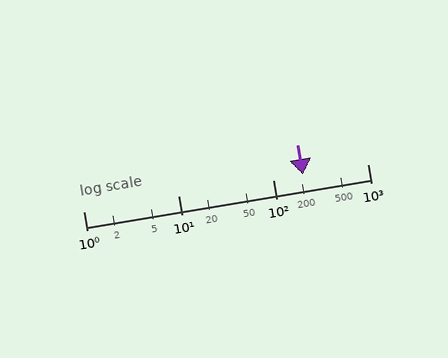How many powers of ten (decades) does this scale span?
The scale spans 3 decades, from 1 to 1000.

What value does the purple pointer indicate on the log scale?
The pointer indicates approximately 210.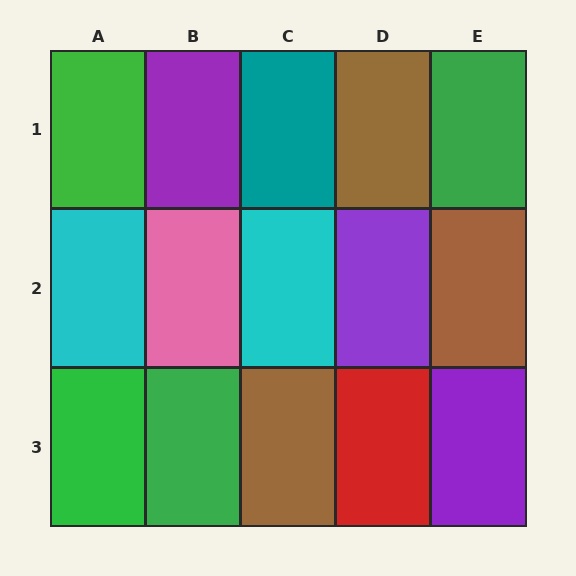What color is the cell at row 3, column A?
Green.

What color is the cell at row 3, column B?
Green.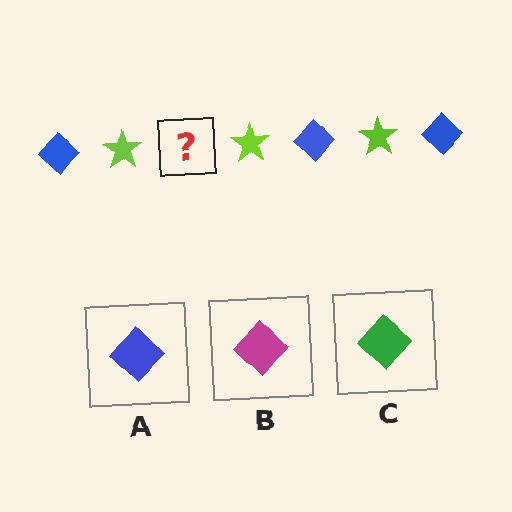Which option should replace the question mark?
Option A.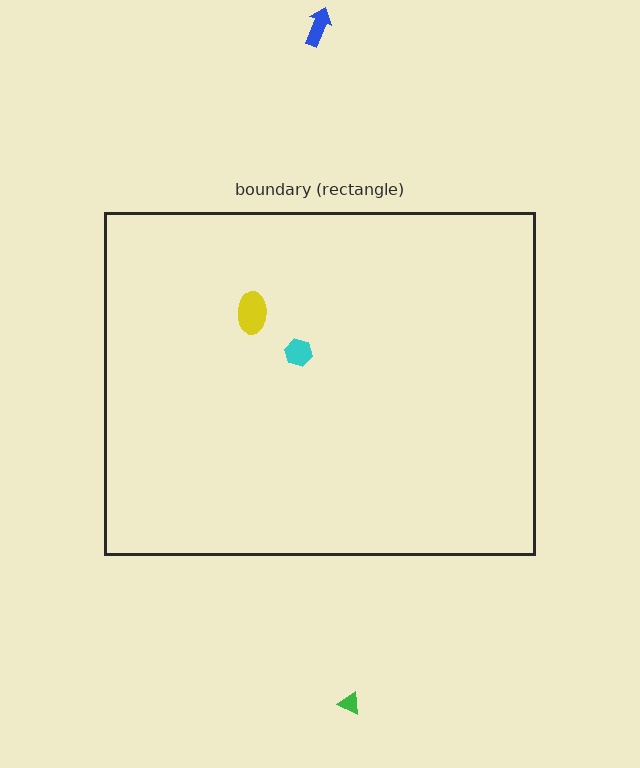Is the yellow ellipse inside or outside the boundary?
Inside.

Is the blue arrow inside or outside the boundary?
Outside.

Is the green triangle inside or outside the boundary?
Outside.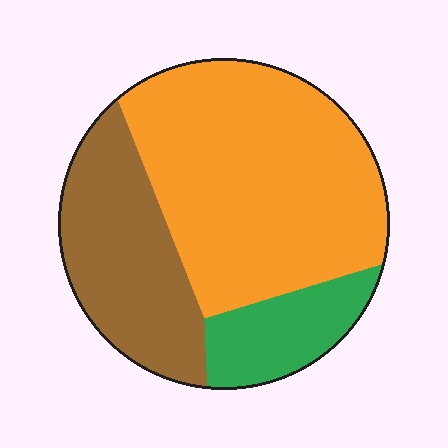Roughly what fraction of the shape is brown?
Brown takes up between a quarter and a half of the shape.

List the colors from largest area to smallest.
From largest to smallest: orange, brown, green.